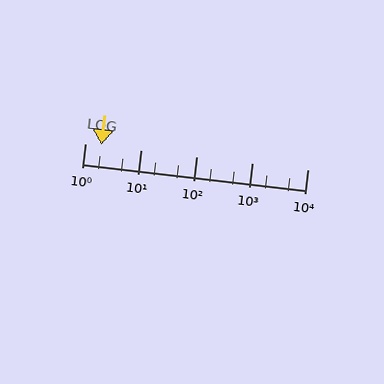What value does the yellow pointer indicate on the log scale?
The pointer indicates approximately 2.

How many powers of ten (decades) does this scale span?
The scale spans 4 decades, from 1 to 10000.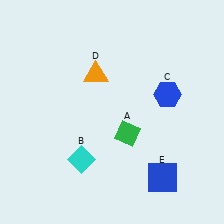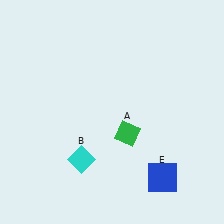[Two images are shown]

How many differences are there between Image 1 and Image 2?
There are 2 differences between the two images.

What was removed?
The blue hexagon (C), the orange triangle (D) were removed in Image 2.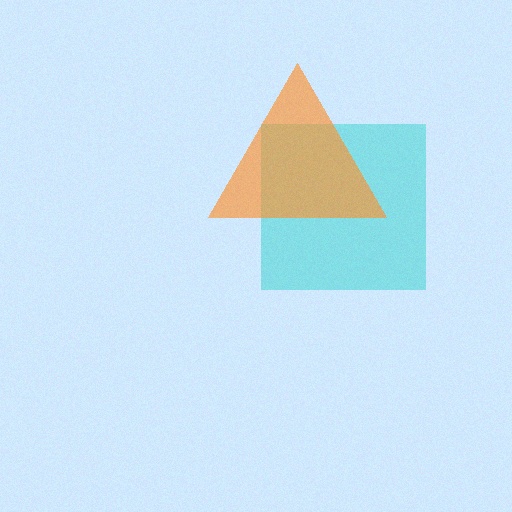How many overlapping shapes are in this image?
There are 2 overlapping shapes in the image.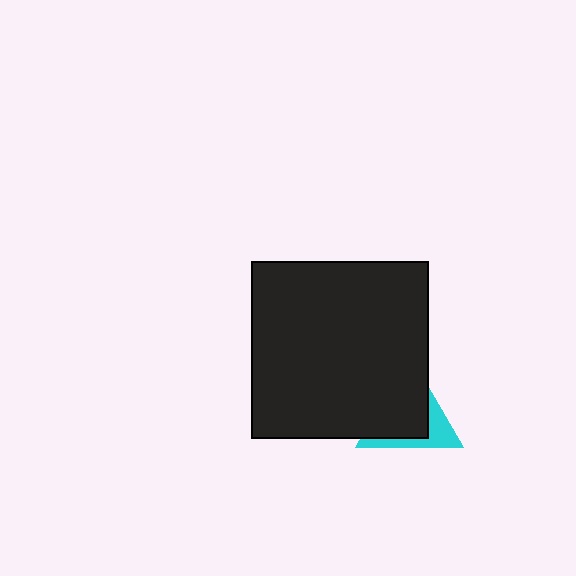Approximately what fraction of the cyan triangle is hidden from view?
Roughly 69% of the cyan triangle is hidden behind the black square.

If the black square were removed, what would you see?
You would see the complete cyan triangle.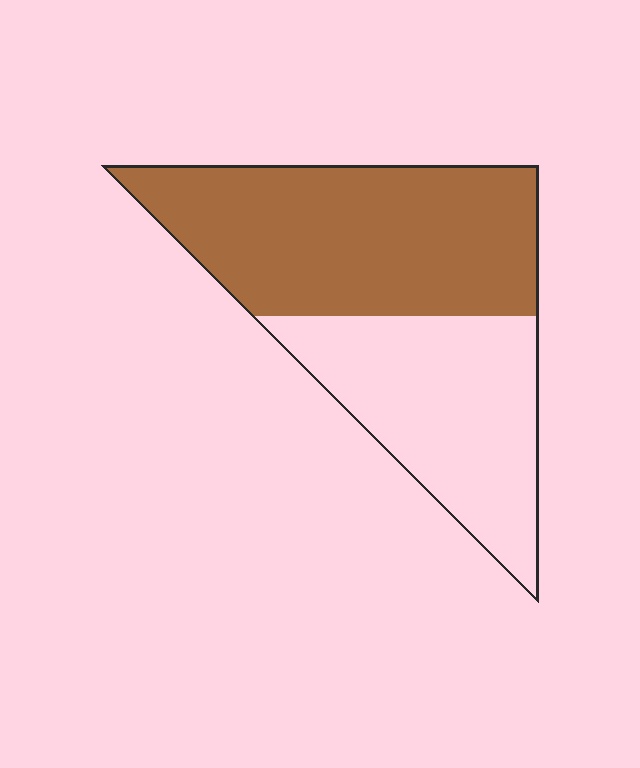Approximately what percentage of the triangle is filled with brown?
Approximately 55%.